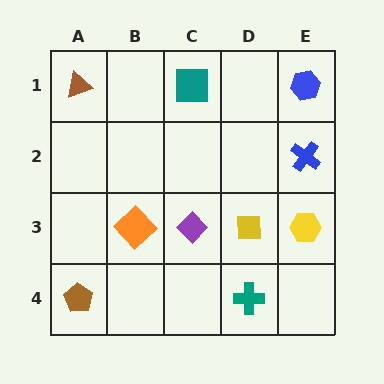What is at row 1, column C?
A teal square.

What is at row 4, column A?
A brown pentagon.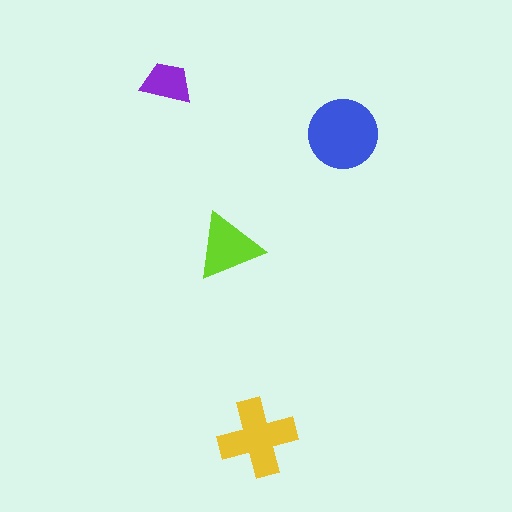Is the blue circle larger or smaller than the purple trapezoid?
Larger.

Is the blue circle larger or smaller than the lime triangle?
Larger.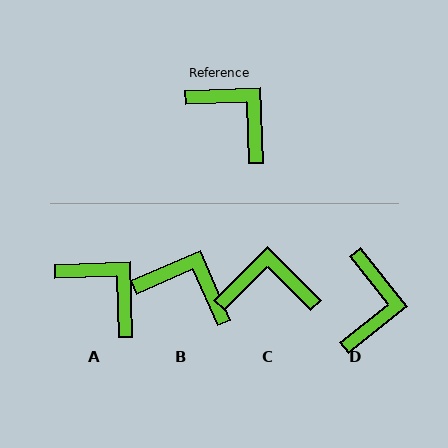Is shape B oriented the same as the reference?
No, it is off by about 21 degrees.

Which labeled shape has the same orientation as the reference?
A.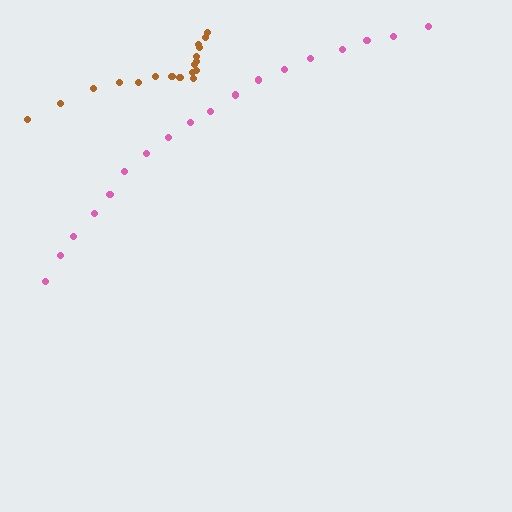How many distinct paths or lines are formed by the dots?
There are 2 distinct paths.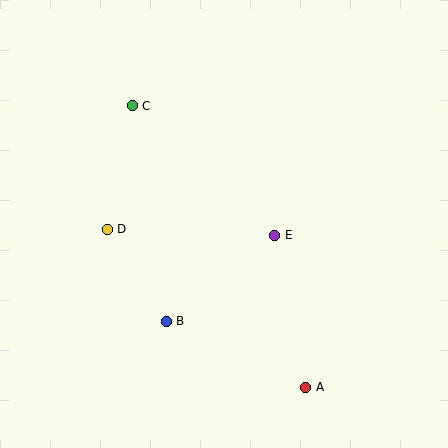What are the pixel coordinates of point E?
Point E is at (275, 235).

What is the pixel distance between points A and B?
The distance between A and B is 154 pixels.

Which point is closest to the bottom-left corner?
Point B is closest to the bottom-left corner.